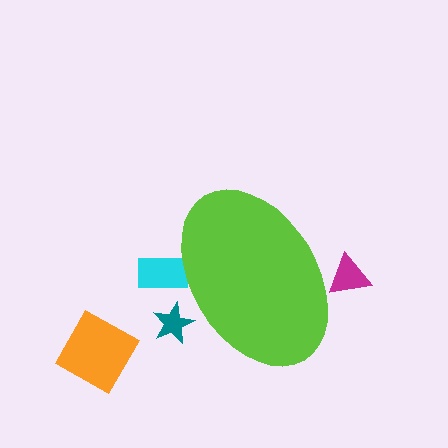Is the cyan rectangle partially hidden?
Yes, the cyan rectangle is partially hidden behind the lime ellipse.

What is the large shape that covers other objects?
A lime ellipse.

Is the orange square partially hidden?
No, the orange square is fully visible.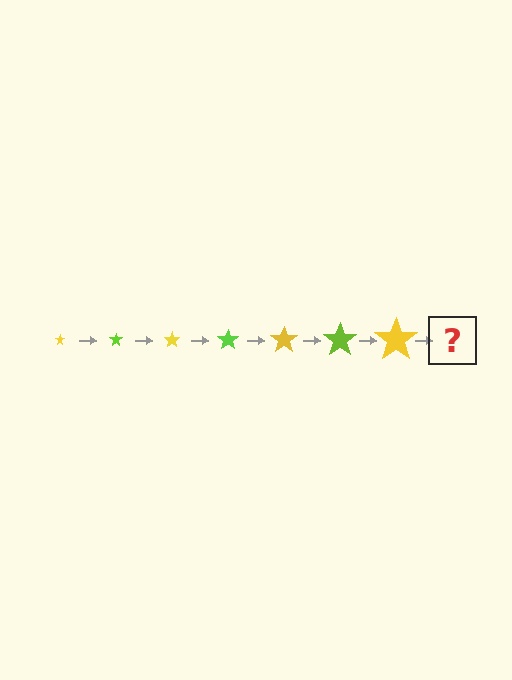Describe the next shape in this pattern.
It should be a lime star, larger than the previous one.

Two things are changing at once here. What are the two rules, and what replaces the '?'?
The two rules are that the star grows larger each step and the color cycles through yellow and lime. The '?' should be a lime star, larger than the previous one.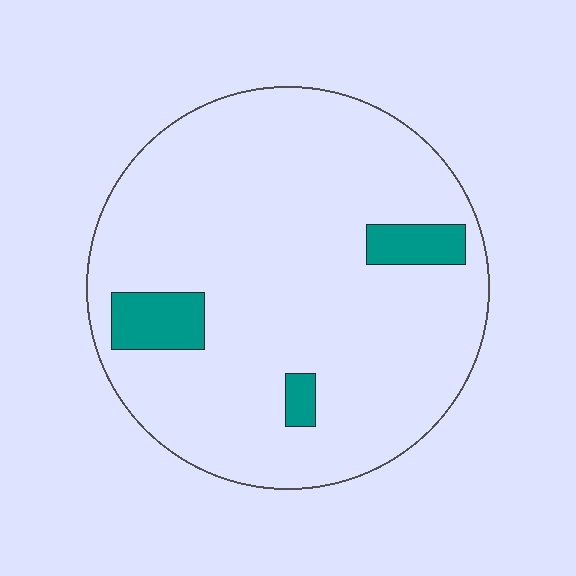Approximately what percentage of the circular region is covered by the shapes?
Approximately 10%.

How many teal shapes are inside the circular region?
3.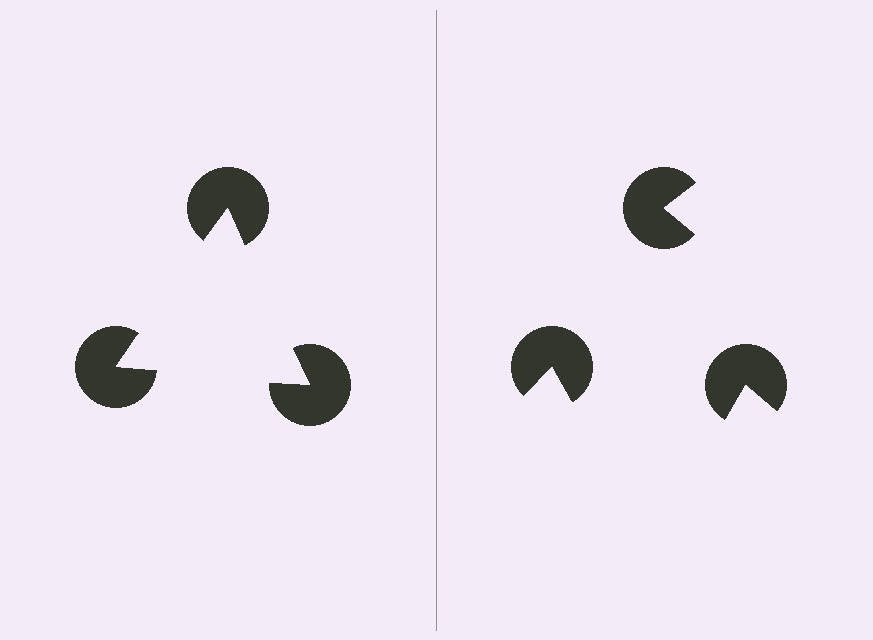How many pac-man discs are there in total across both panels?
6 — 3 on each side.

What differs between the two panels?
The pac-man discs are positioned identically on both sides; only the wedge orientations differ. On the left they align to a triangle; on the right they are misaligned.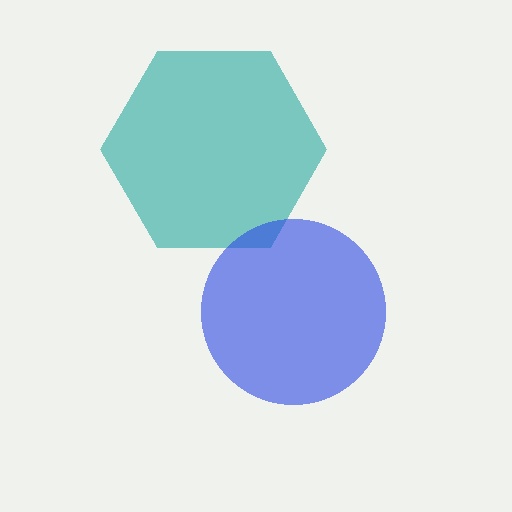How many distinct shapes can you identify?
There are 2 distinct shapes: a teal hexagon, a blue circle.